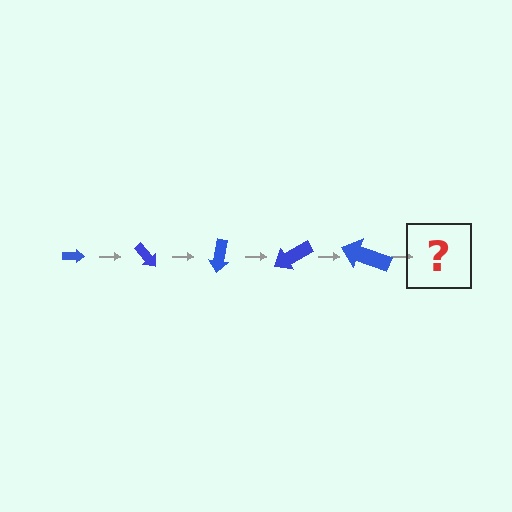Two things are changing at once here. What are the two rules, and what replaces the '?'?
The two rules are that the arrow grows larger each step and it rotates 50 degrees each step. The '?' should be an arrow, larger than the previous one and rotated 250 degrees from the start.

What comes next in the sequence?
The next element should be an arrow, larger than the previous one and rotated 250 degrees from the start.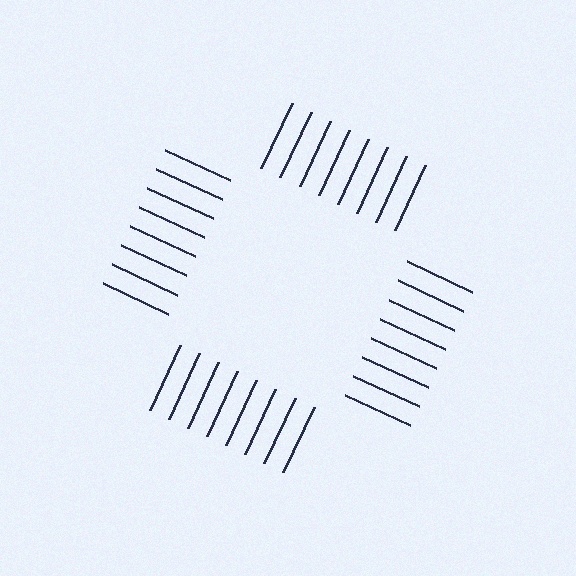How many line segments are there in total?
32 — 8 along each of the 4 edges.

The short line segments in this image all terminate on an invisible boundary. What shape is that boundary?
An illusory square — the line segments terminate on its edges but no continuous stroke is drawn.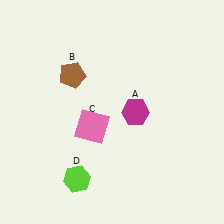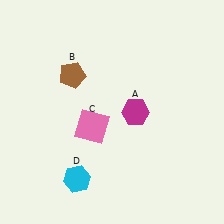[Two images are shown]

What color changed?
The hexagon (D) changed from lime in Image 1 to cyan in Image 2.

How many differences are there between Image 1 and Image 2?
There is 1 difference between the two images.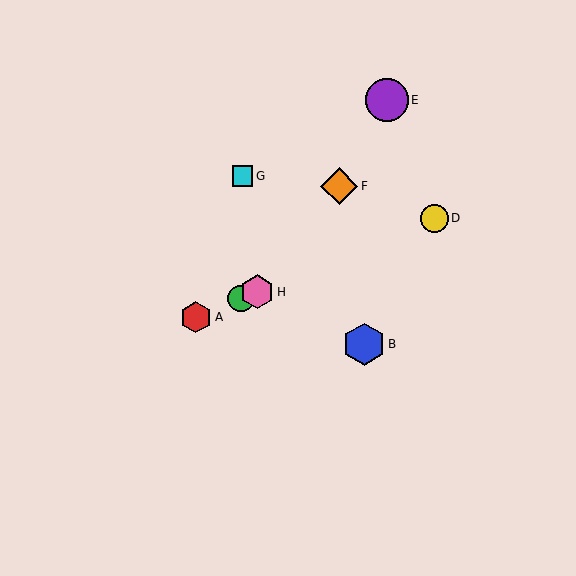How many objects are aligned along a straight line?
4 objects (A, C, D, H) are aligned along a straight line.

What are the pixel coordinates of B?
Object B is at (364, 344).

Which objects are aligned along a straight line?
Objects A, C, D, H are aligned along a straight line.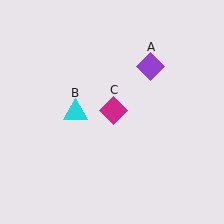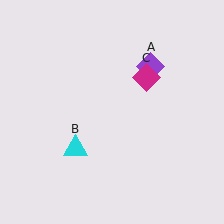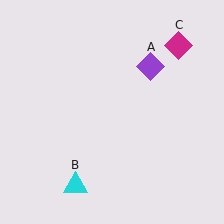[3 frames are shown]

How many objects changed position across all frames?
2 objects changed position: cyan triangle (object B), magenta diamond (object C).